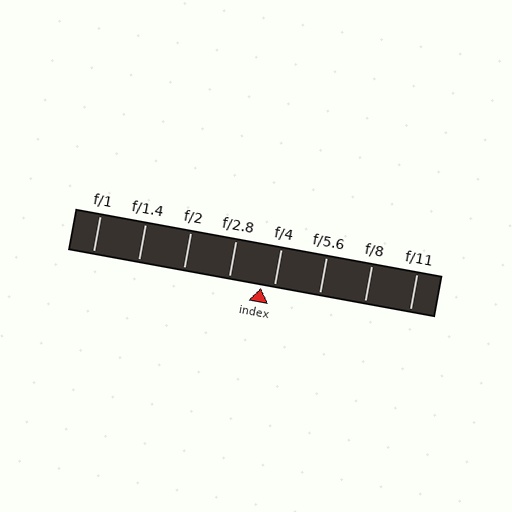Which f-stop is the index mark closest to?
The index mark is closest to f/4.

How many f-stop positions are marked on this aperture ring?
There are 8 f-stop positions marked.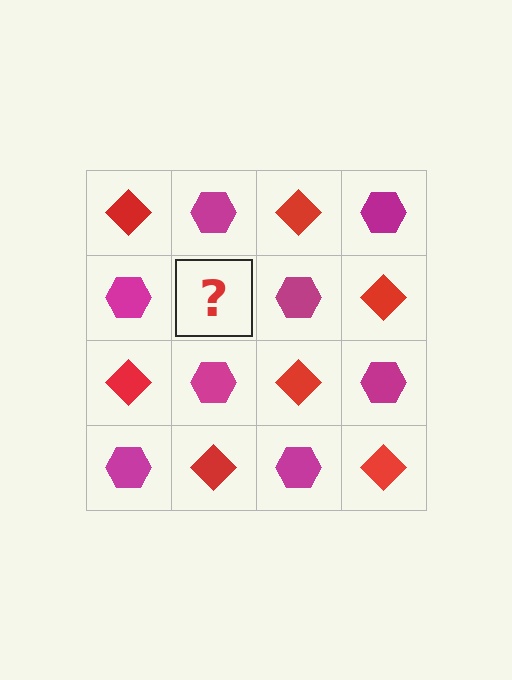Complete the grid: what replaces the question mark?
The question mark should be replaced with a red diamond.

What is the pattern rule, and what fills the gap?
The rule is that it alternates red diamond and magenta hexagon in a checkerboard pattern. The gap should be filled with a red diamond.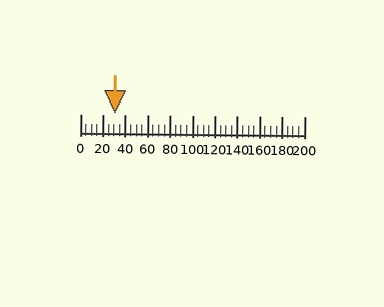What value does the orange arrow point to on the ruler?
The orange arrow points to approximately 31.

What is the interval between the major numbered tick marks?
The major tick marks are spaced 20 units apart.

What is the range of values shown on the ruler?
The ruler shows values from 0 to 200.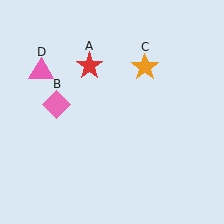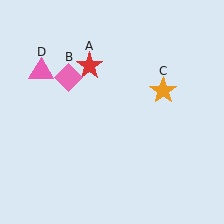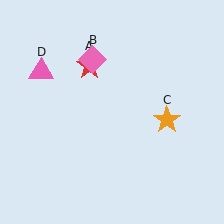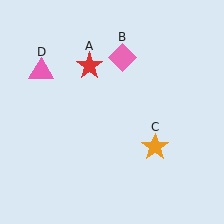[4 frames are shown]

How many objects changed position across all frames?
2 objects changed position: pink diamond (object B), orange star (object C).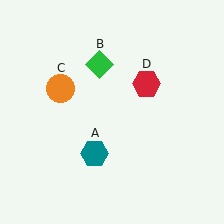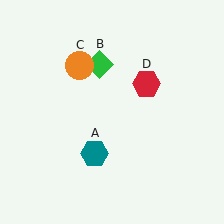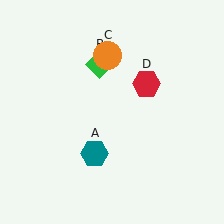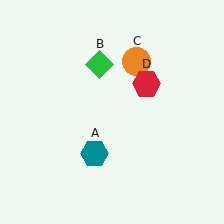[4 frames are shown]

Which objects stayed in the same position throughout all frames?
Teal hexagon (object A) and green diamond (object B) and red hexagon (object D) remained stationary.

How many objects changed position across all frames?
1 object changed position: orange circle (object C).